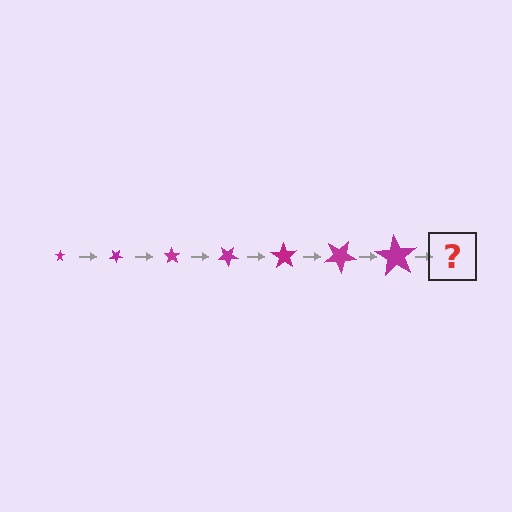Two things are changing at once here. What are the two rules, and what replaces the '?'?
The two rules are that the star grows larger each step and it rotates 35 degrees each step. The '?' should be a star, larger than the previous one and rotated 245 degrees from the start.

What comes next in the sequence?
The next element should be a star, larger than the previous one and rotated 245 degrees from the start.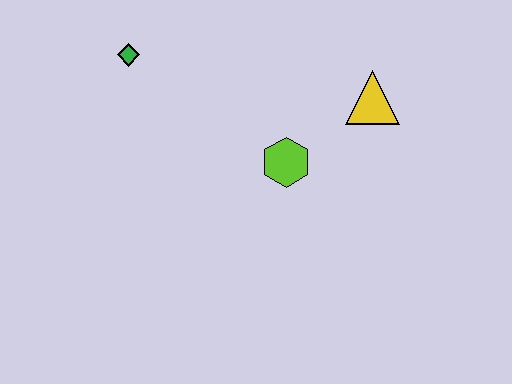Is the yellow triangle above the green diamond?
No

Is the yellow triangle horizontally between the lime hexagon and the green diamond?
No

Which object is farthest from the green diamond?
The yellow triangle is farthest from the green diamond.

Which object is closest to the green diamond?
The lime hexagon is closest to the green diamond.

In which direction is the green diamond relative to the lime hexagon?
The green diamond is to the left of the lime hexagon.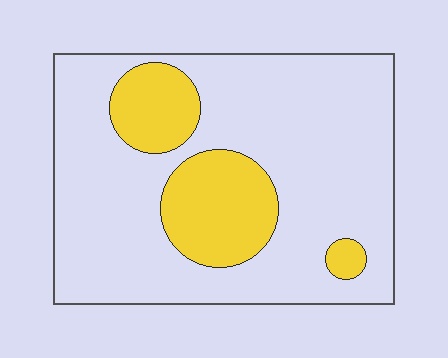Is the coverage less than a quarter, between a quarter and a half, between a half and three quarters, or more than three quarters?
Less than a quarter.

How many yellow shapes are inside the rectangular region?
3.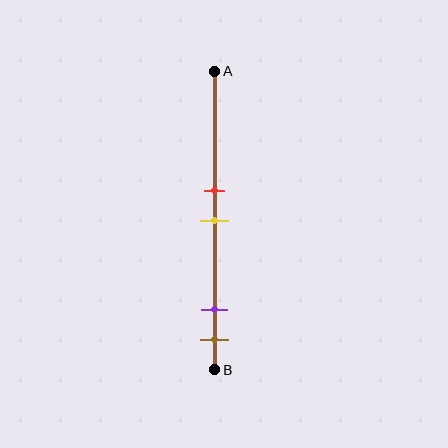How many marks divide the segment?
There are 4 marks dividing the segment.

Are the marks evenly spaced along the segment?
No, the marks are not evenly spaced.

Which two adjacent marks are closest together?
The red and yellow marks are the closest adjacent pair.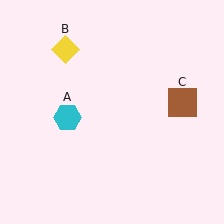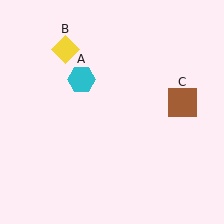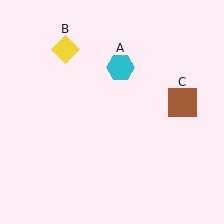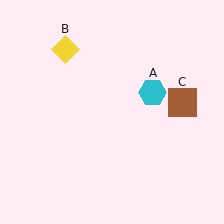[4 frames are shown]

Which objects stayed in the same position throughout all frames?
Yellow diamond (object B) and brown square (object C) remained stationary.